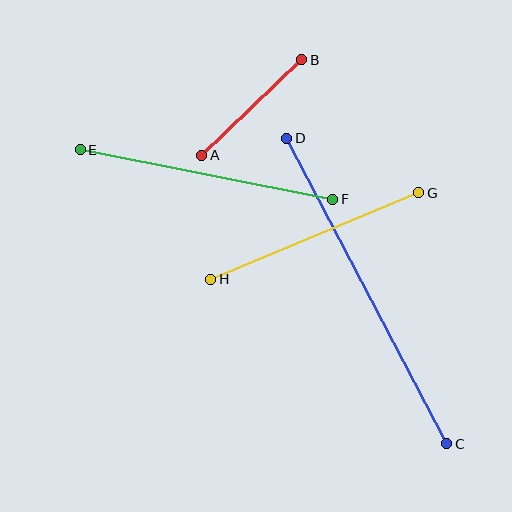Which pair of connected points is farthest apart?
Points C and D are farthest apart.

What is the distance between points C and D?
The distance is approximately 345 pixels.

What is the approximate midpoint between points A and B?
The midpoint is at approximately (252, 108) pixels.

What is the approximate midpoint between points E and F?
The midpoint is at approximately (207, 174) pixels.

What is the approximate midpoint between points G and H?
The midpoint is at approximately (315, 236) pixels.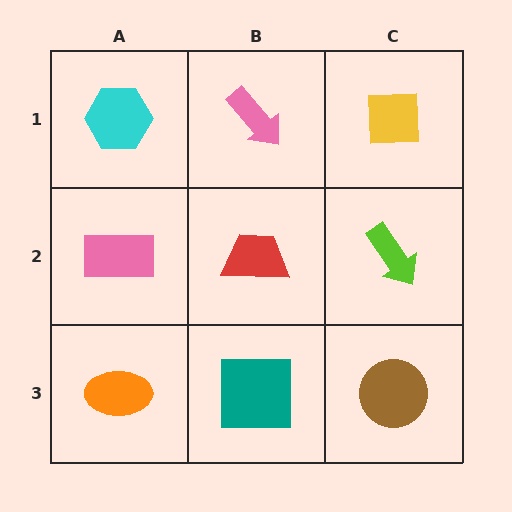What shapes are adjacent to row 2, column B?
A pink arrow (row 1, column B), a teal square (row 3, column B), a pink rectangle (row 2, column A), a lime arrow (row 2, column C).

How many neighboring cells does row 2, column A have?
3.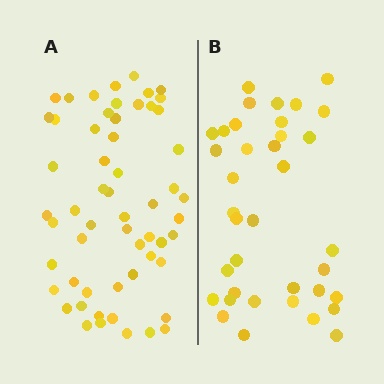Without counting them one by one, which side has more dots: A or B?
Region A (the left region) has more dots.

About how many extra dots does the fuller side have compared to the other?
Region A has approximately 20 more dots than region B.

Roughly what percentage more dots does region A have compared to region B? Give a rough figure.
About 55% more.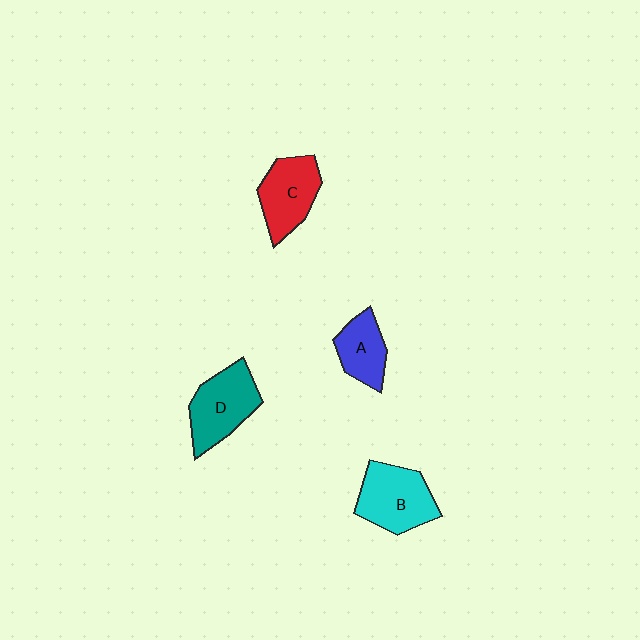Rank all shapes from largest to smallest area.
From largest to smallest: B (cyan), D (teal), C (red), A (blue).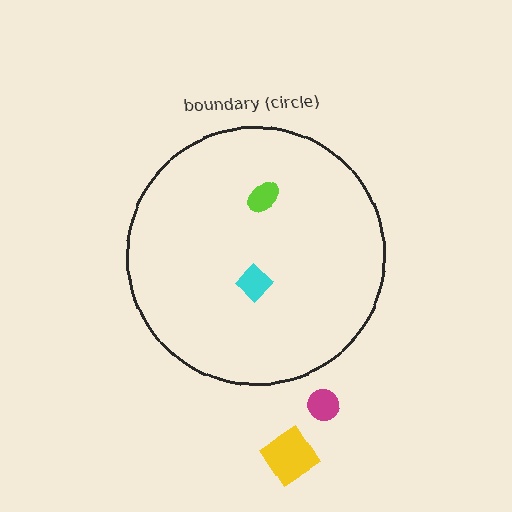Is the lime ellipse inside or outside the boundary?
Inside.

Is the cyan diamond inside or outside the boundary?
Inside.